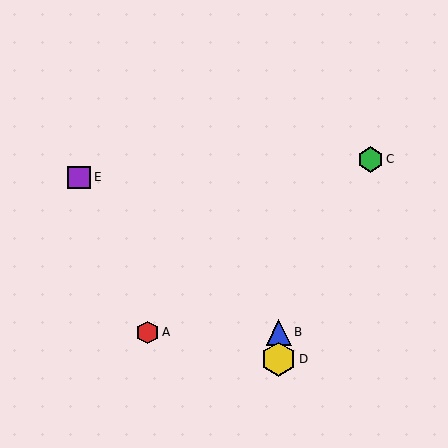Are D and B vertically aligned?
Yes, both are at x≈279.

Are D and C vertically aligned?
No, D is at x≈279 and C is at x≈370.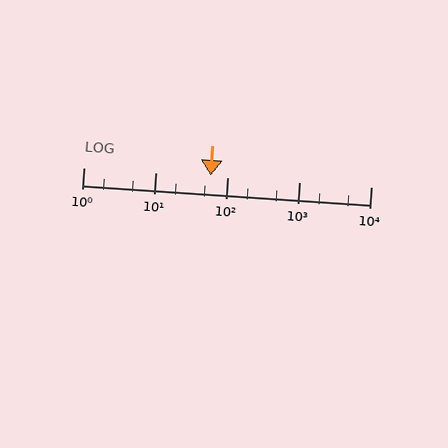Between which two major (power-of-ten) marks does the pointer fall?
The pointer is between 10 and 100.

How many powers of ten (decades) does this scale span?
The scale spans 4 decades, from 1 to 10000.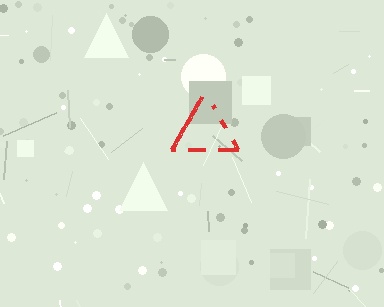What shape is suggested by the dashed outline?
The dashed outline suggests a triangle.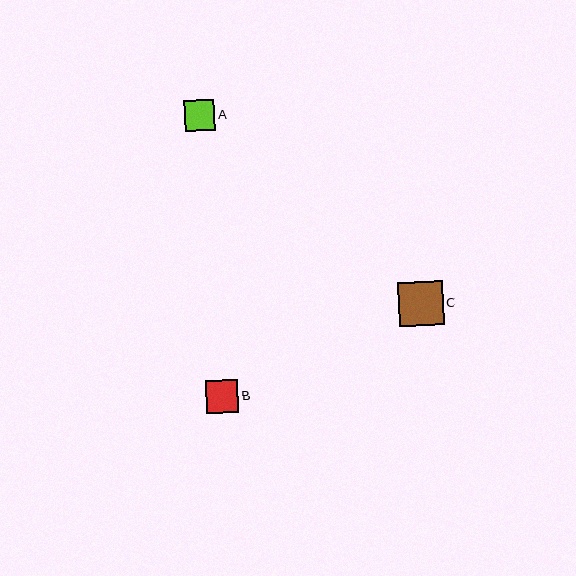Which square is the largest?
Square C is the largest with a size of approximately 44 pixels.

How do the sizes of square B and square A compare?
Square B and square A are approximately the same size.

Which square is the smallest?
Square A is the smallest with a size of approximately 30 pixels.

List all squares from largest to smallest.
From largest to smallest: C, B, A.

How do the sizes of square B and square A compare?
Square B and square A are approximately the same size.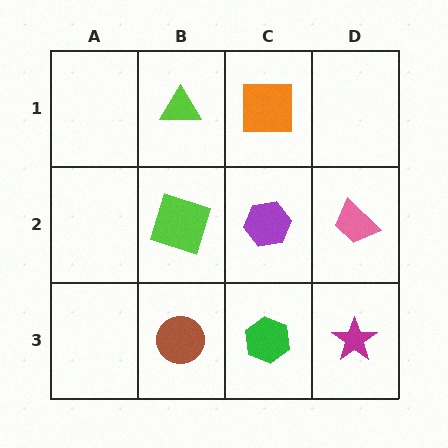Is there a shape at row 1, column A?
No, that cell is empty.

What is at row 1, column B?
A lime triangle.